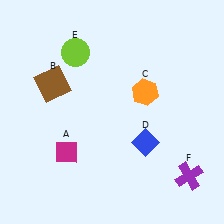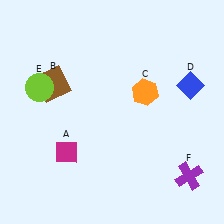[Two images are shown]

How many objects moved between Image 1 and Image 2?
2 objects moved between the two images.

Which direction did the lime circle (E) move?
The lime circle (E) moved left.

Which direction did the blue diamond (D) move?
The blue diamond (D) moved up.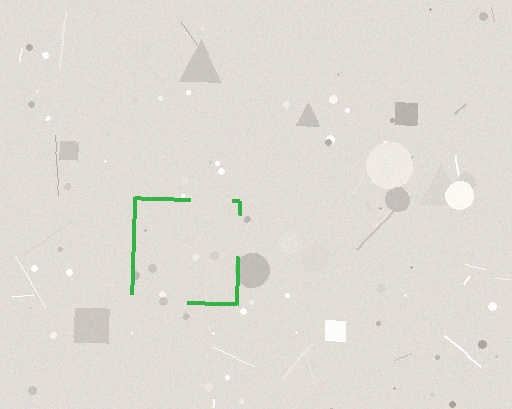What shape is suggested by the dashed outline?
The dashed outline suggests a square.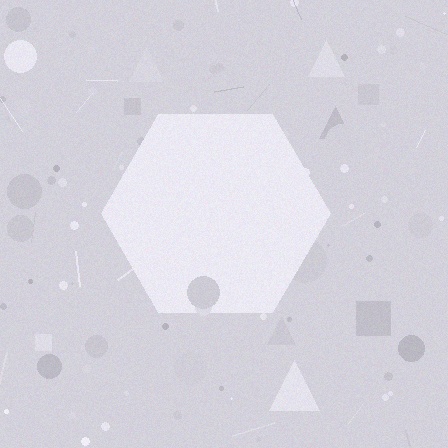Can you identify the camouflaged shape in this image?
The camouflaged shape is a hexagon.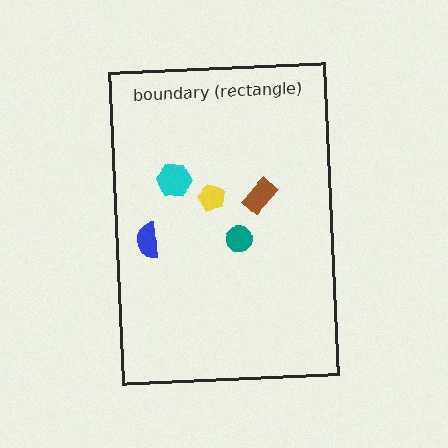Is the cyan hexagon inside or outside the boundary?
Inside.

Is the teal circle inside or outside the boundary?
Inside.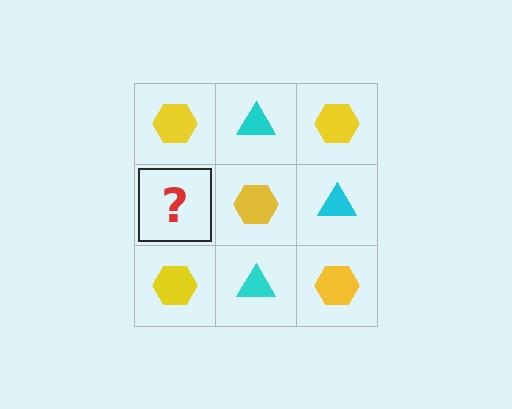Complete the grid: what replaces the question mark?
The question mark should be replaced with a cyan triangle.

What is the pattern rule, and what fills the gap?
The rule is that it alternates yellow hexagon and cyan triangle in a checkerboard pattern. The gap should be filled with a cyan triangle.